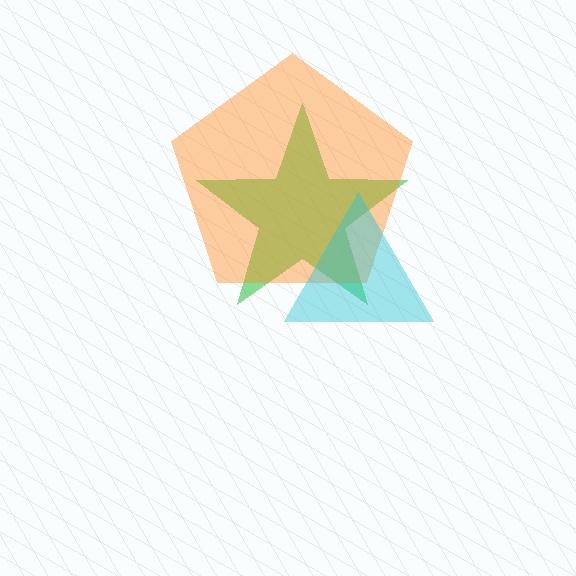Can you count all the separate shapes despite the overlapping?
Yes, there are 3 separate shapes.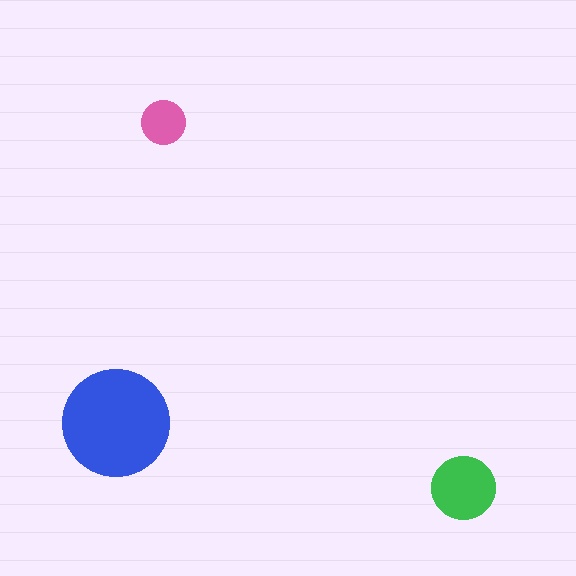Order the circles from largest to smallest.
the blue one, the green one, the pink one.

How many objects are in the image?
There are 3 objects in the image.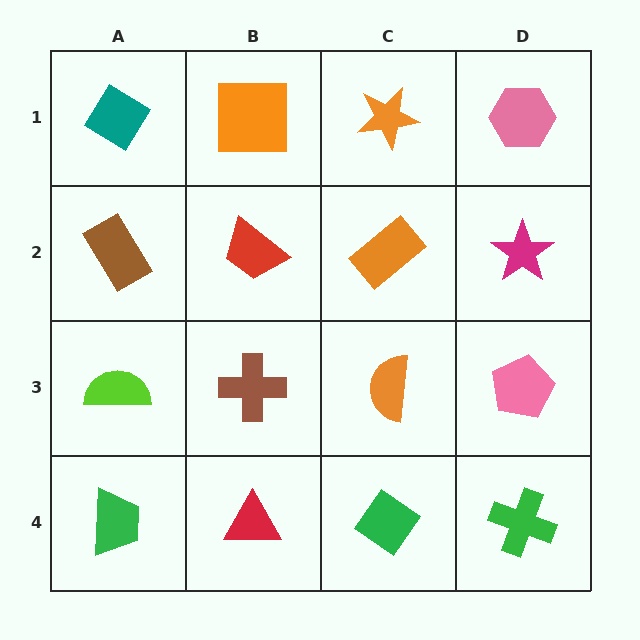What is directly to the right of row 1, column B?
An orange star.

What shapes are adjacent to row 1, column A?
A brown rectangle (row 2, column A), an orange square (row 1, column B).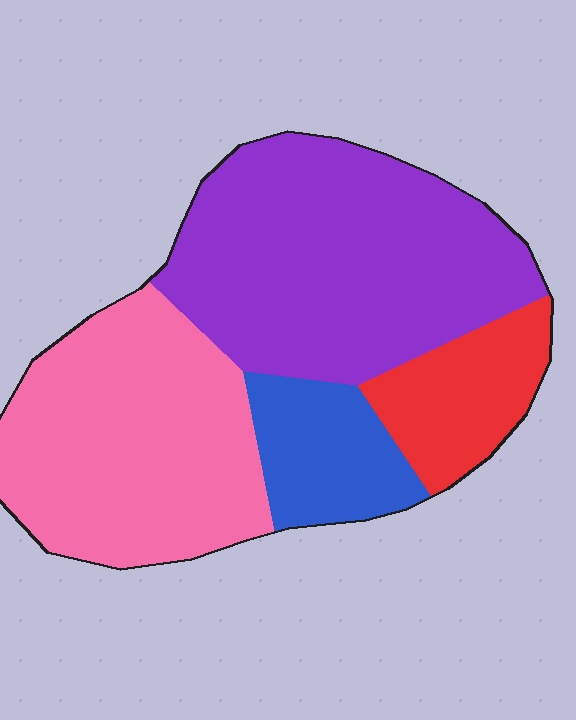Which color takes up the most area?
Purple, at roughly 40%.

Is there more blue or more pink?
Pink.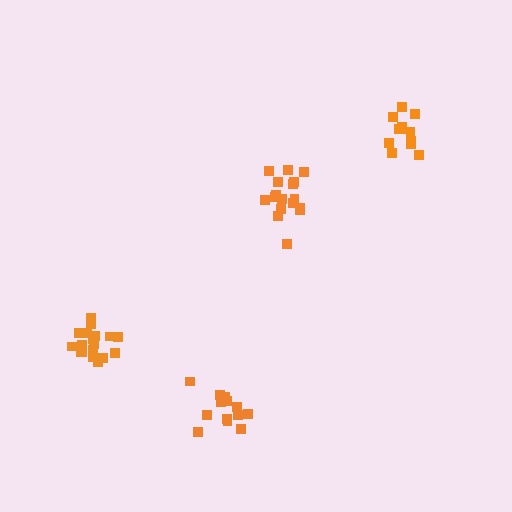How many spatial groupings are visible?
There are 4 spatial groupings.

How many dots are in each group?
Group 1: 18 dots, Group 2: 17 dots, Group 3: 13 dots, Group 4: 12 dots (60 total).